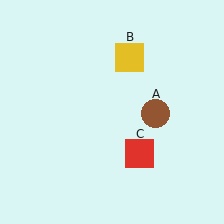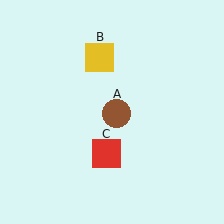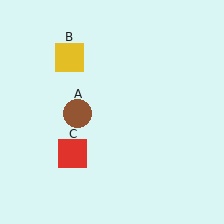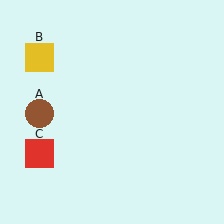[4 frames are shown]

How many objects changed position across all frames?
3 objects changed position: brown circle (object A), yellow square (object B), red square (object C).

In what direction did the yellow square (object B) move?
The yellow square (object B) moved left.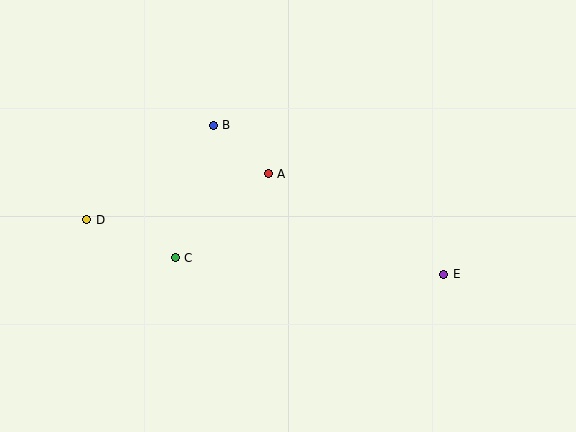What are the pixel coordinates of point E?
Point E is at (444, 274).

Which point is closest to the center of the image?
Point A at (268, 174) is closest to the center.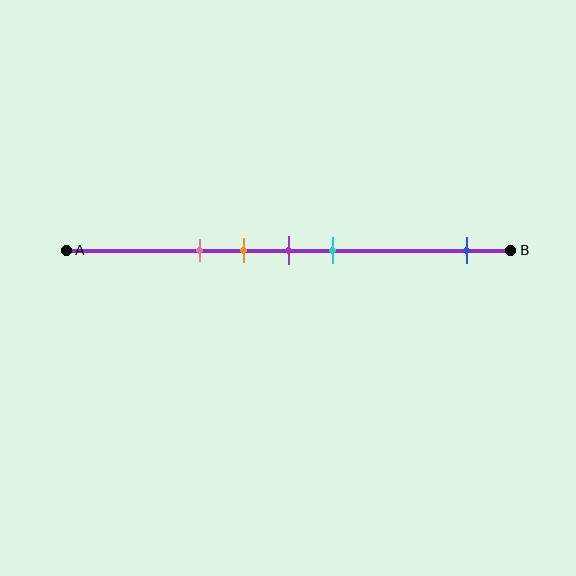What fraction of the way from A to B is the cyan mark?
The cyan mark is approximately 60% (0.6) of the way from A to B.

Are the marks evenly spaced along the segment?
No, the marks are not evenly spaced.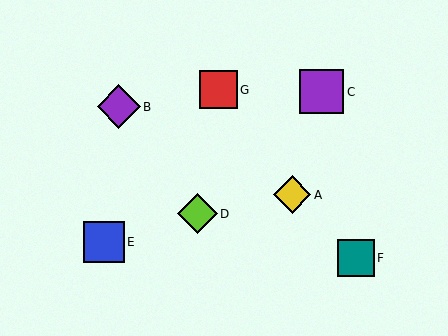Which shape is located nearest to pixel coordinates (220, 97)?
The red square (labeled G) at (218, 90) is nearest to that location.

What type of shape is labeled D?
Shape D is a lime diamond.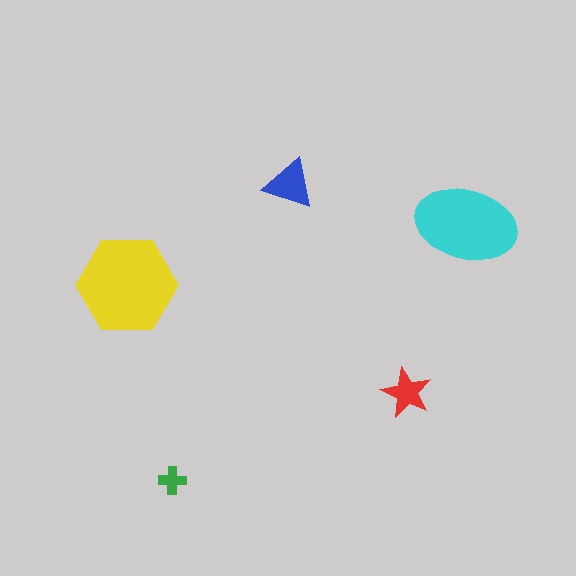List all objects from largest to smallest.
The yellow hexagon, the cyan ellipse, the blue triangle, the red star, the green cross.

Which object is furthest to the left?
The yellow hexagon is leftmost.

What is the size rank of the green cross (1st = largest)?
5th.